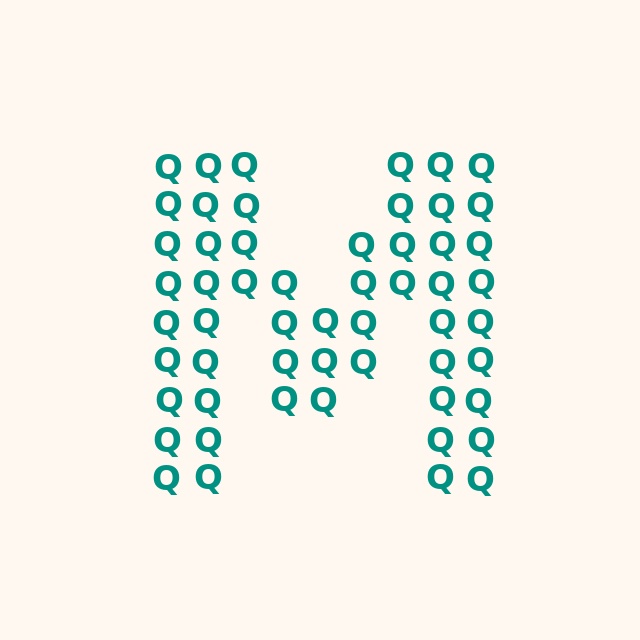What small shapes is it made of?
It is made of small letter Q's.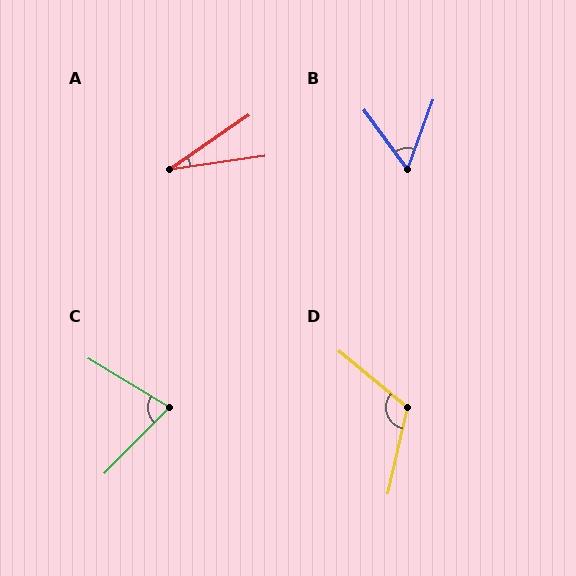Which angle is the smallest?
A, at approximately 26 degrees.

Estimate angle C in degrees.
Approximately 77 degrees.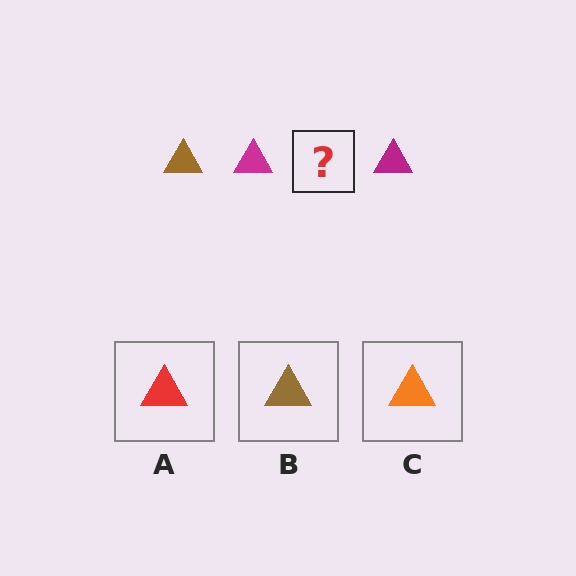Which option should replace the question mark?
Option B.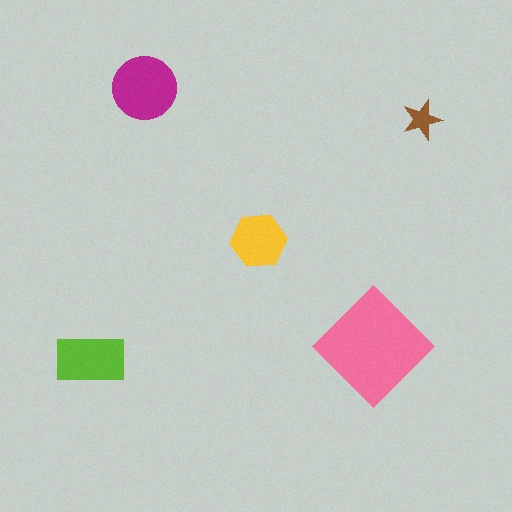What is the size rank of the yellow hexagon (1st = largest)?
4th.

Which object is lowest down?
The lime rectangle is bottommost.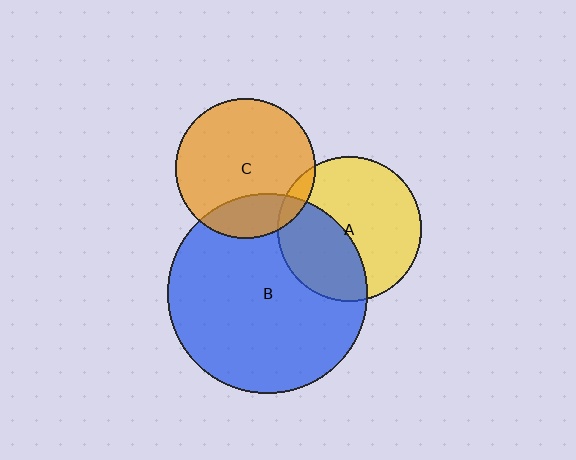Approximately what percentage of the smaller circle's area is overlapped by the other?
Approximately 20%.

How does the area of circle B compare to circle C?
Approximately 2.0 times.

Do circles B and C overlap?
Yes.